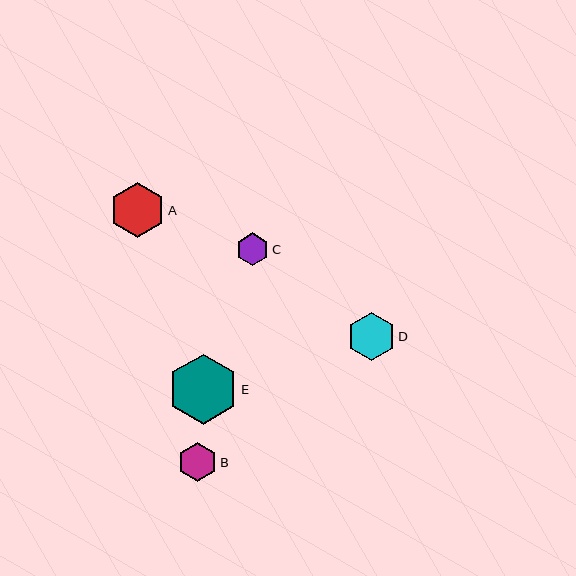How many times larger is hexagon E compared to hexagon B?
Hexagon E is approximately 1.8 times the size of hexagon B.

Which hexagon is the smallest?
Hexagon C is the smallest with a size of approximately 33 pixels.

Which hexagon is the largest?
Hexagon E is the largest with a size of approximately 70 pixels.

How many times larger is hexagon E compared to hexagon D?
Hexagon E is approximately 1.4 times the size of hexagon D.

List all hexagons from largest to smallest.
From largest to smallest: E, A, D, B, C.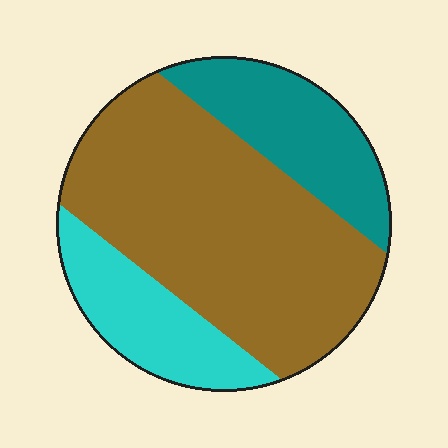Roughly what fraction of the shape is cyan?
Cyan takes up about one fifth (1/5) of the shape.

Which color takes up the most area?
Brown, at roughly 60%.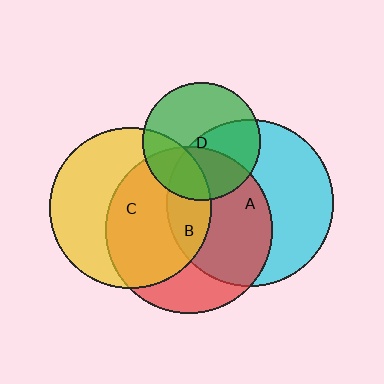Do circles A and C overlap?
Yes.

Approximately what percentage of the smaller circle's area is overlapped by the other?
Approximately 15%.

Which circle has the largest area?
Circle B (red).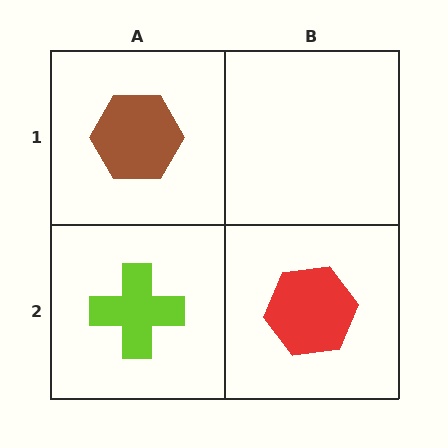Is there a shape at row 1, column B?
No, that cell is empty.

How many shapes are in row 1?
1 shape.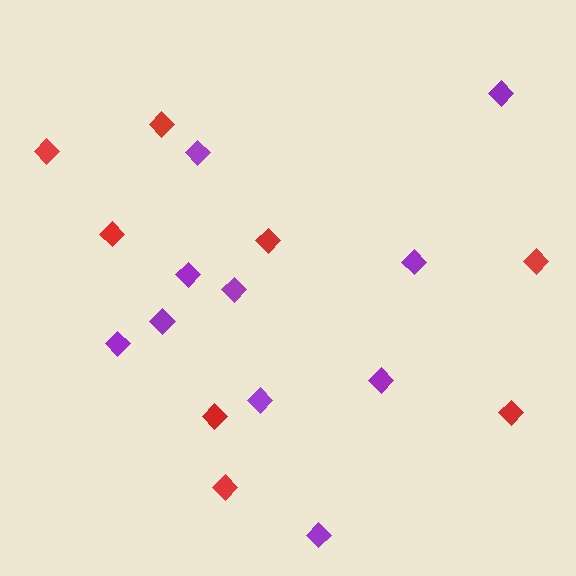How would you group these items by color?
There are 2 groups: one group of red diamonds (8) and one group of purple diamonds (10).